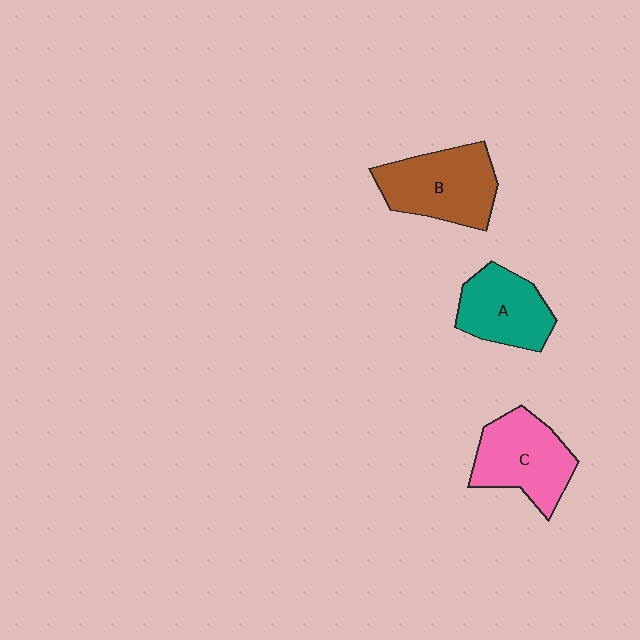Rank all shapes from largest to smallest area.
From largest to smallest: B (brown), C (pink), A (teal).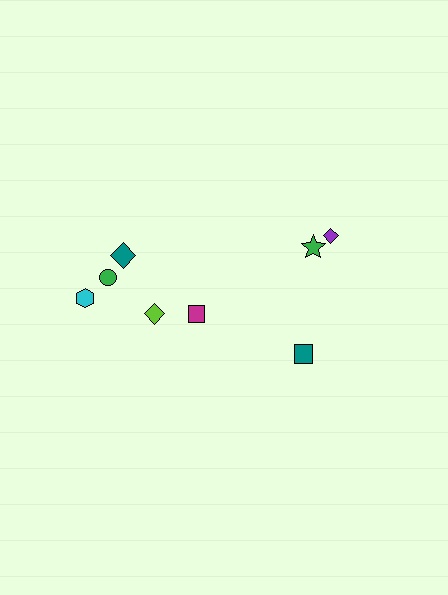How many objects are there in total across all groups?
There are 8 objects.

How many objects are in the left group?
There are 5 objects.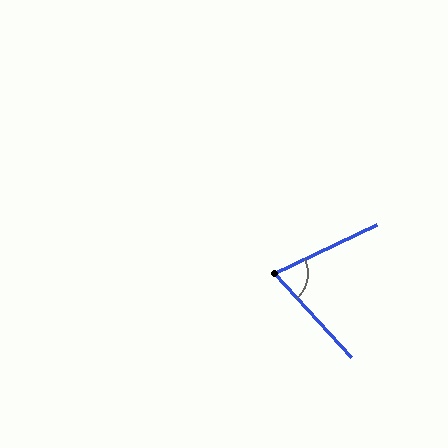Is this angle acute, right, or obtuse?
It is acute.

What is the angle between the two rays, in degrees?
Approximately 73 degrees.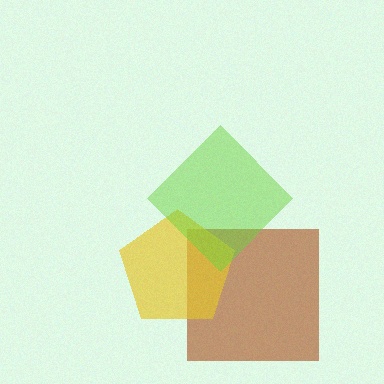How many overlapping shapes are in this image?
There are 3 overlapping shapes in the image.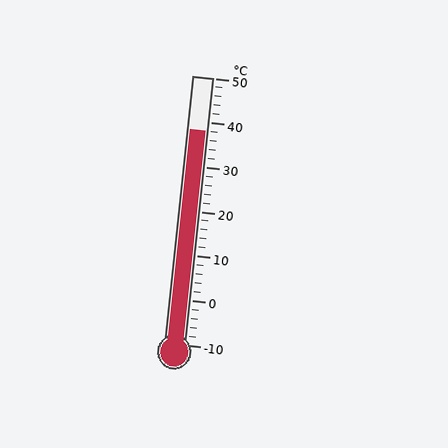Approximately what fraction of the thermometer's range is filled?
The thermometer is filled to approximately 80% of its range.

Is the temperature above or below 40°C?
The temperature is below 40°C.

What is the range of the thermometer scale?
The thermometer scale ranges from -10°C to 50°C.